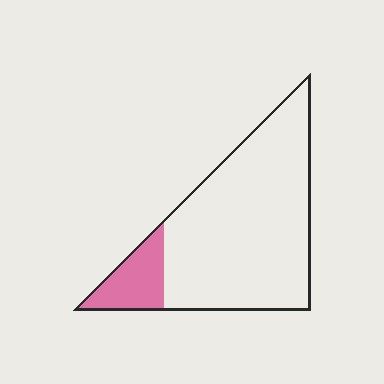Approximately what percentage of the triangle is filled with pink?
Approximately 15%.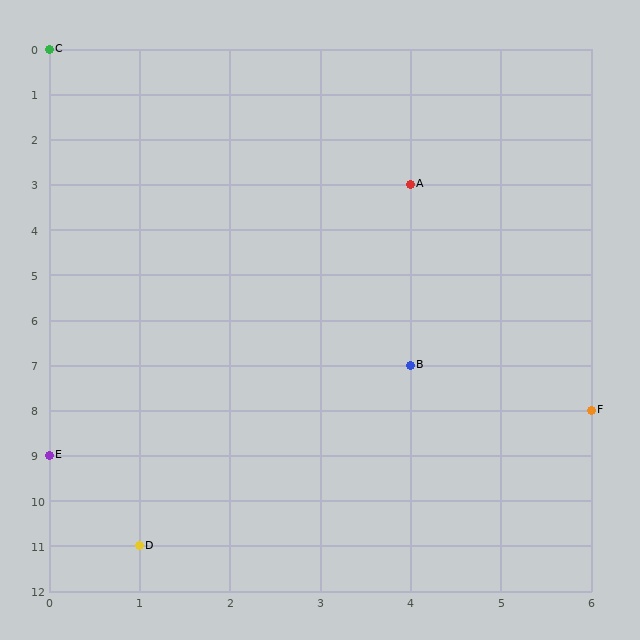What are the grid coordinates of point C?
Point C is at grid coordinates (0, 0).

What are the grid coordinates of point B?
Point B is at grid coordinates (4, 7).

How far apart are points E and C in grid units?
Points E and C are 9 rows apart.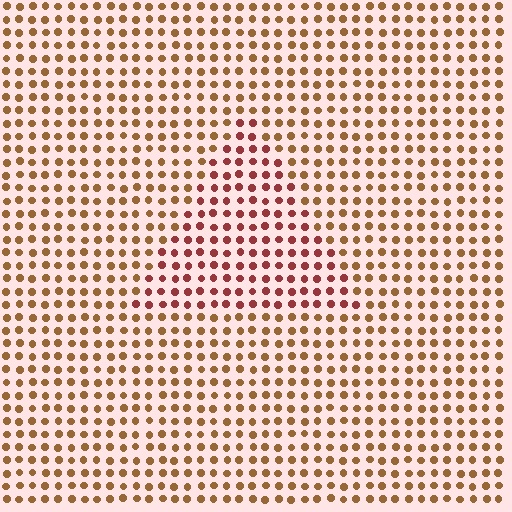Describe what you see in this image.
The image is filled with small brown elements in a uniform arrangement. A triangle-shaped region is visible where the elements are tinted to a slightly different hue, forming a subtle color boundary.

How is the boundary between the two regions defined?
The boundary is defined purely by a slight shift in hue (about 35 degrees). Spacing, size, and orientation are identical on both sides.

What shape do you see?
I see a triangle.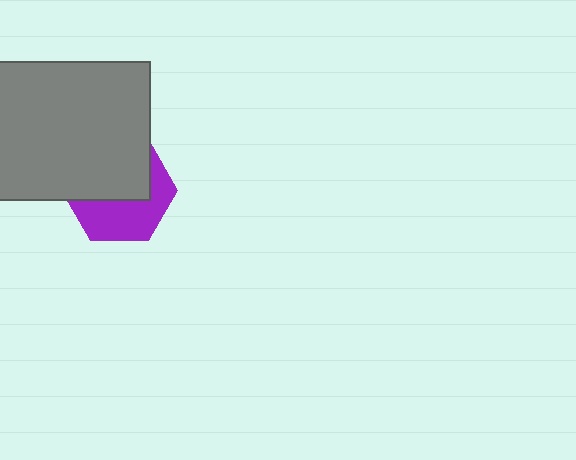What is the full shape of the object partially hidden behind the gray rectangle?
The partially hidden object is a purple hexagon.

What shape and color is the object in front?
The object in front is a gray rectangle.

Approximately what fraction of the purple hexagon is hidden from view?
Roughly 54% of the purple hexagon is hidden behind the gray rectangle.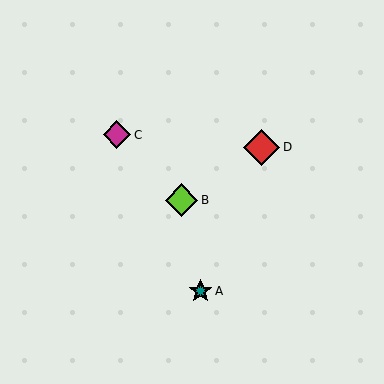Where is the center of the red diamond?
The center of the red diamond is at (262, 147).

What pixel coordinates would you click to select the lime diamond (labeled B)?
Click at (181, 200) to select the lime diamond B.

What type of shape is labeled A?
Shape A is a teal star.